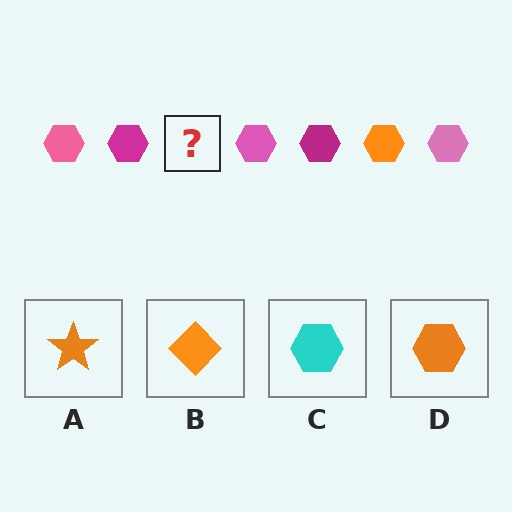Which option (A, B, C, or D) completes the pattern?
D.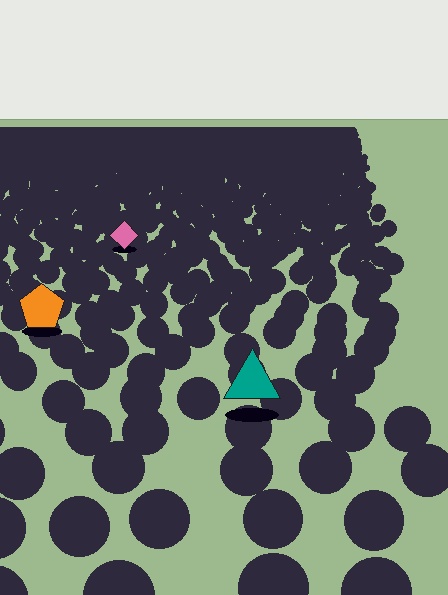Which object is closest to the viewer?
The teal triangle is closest. The texture marks near it are larger and more spread out.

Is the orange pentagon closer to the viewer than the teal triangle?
No. The teal triangle is closer — you can tell from the texture gradient: the ground texture is coarser near it.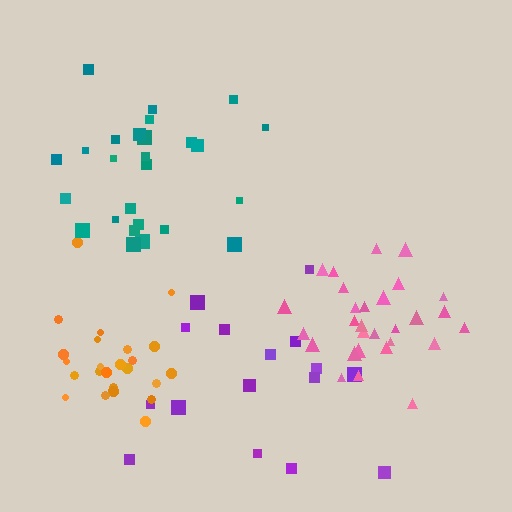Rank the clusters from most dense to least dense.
orange, pink, teal, purple.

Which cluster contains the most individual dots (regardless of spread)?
Pink (29).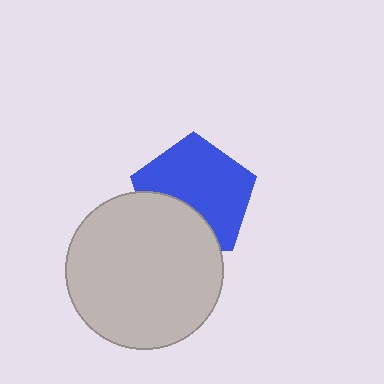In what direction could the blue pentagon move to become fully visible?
The blue pentagon could move up. That would shift it out from behind the light gray circle entirely.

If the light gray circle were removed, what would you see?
You would see the complete blue pentagon.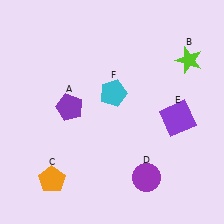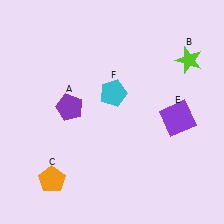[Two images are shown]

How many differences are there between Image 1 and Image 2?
There is 1 difference between the two images.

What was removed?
The purple circle (D) was removed in Image 2.